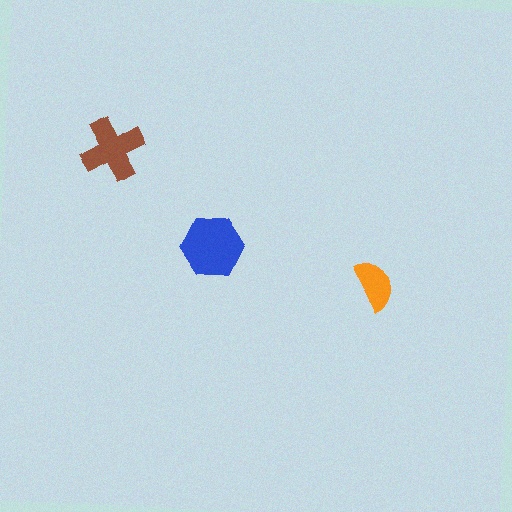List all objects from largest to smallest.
The blue hexagon, the brown cross, the orange semicircle.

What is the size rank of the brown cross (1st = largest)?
2nd.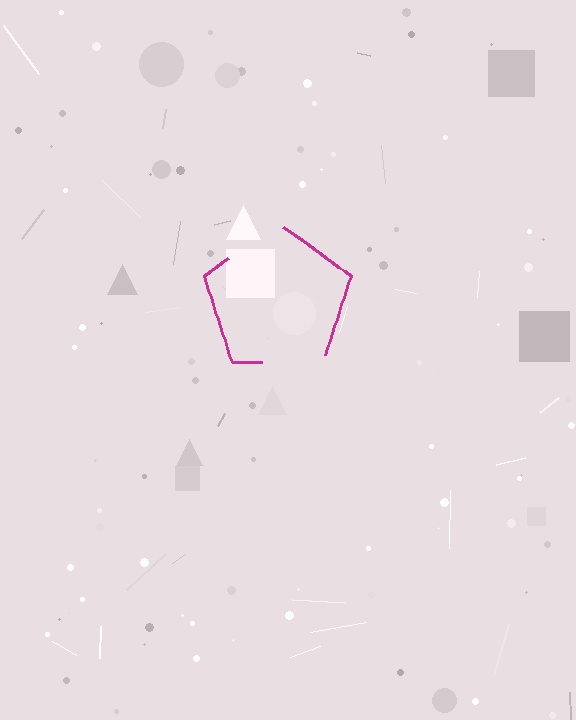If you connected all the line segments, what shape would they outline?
They would outline a pentagon.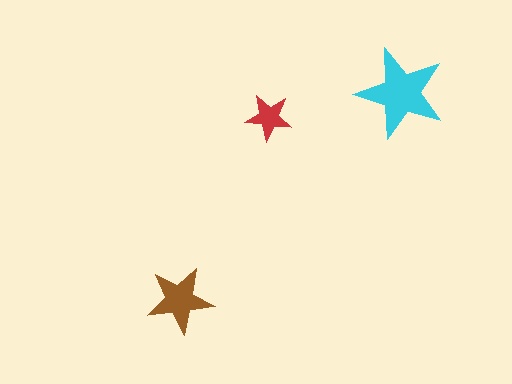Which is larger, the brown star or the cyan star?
The cyan one.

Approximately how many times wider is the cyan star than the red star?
About 2 times wider.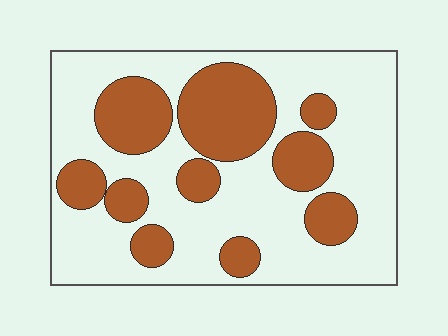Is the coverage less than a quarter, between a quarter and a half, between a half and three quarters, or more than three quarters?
Between a quarter and a half.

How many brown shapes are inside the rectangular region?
10.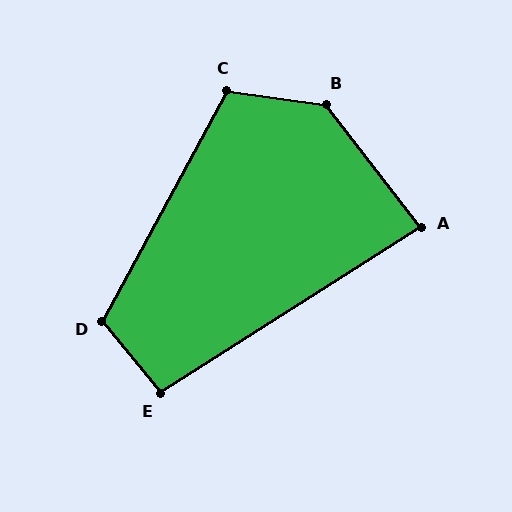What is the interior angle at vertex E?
Approximately 96 degrees (obtuse).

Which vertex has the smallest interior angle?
A, at approximately 85 degrees.